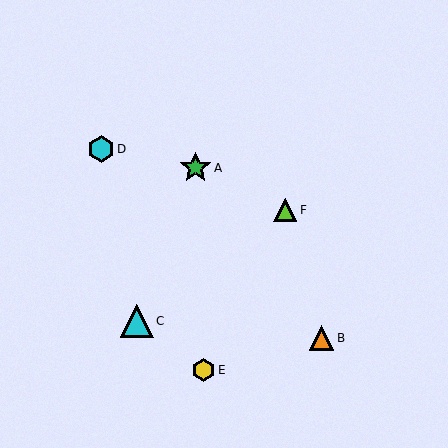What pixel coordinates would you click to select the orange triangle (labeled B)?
Click at (321, 338) to select the orange triangle B.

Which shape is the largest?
The cyan triangle (labeled C) is the largest.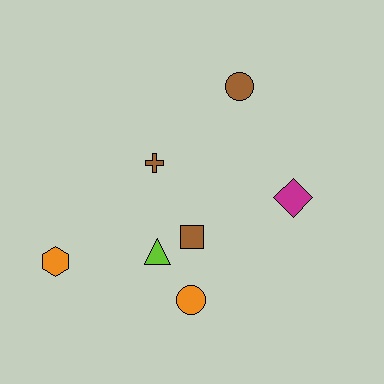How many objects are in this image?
There are 7 objects.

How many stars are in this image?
There are no stars.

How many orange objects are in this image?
There are 2 orange objects.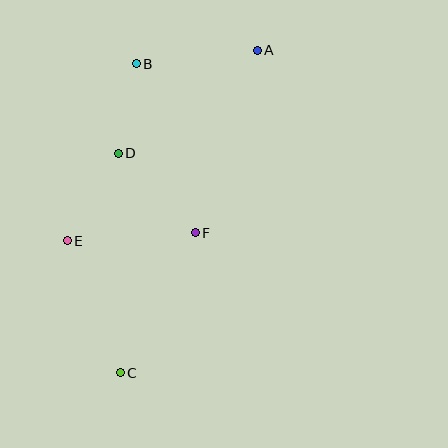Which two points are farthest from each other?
Points A and C are farthest from each other.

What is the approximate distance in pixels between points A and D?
The distance between A and D is approximately 173 pixels.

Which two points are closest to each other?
Points B and D are closest to each other.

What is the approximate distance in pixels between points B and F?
The distance between B and F is approximately 179 pixels.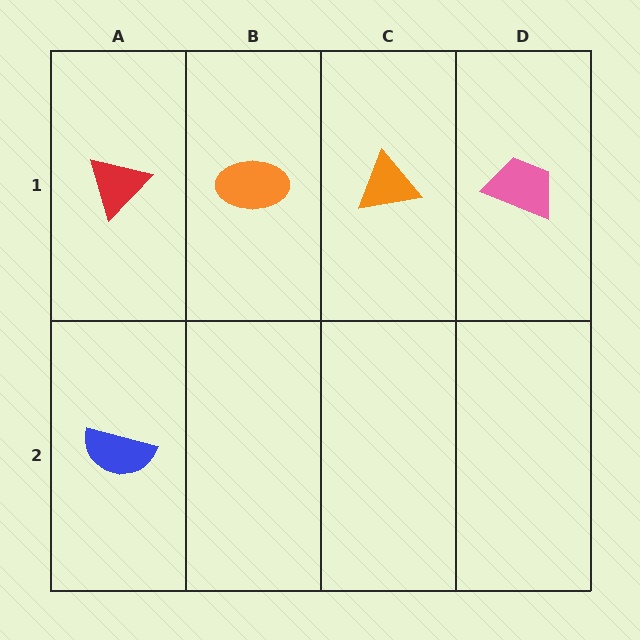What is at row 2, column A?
A blue semicircle.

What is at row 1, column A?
A red triangle.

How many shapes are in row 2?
1 shape.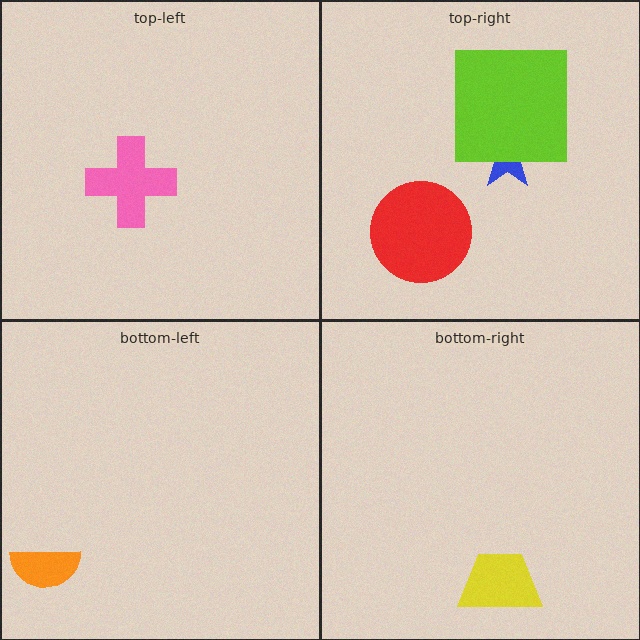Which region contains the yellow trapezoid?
The bottom-right region.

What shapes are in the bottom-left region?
The orange semicircle.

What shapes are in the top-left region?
The pink cross.